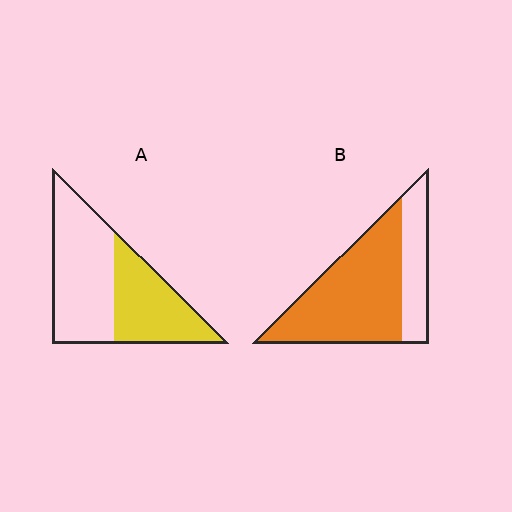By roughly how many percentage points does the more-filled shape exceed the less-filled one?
By roughly 30 percentage points (B over A).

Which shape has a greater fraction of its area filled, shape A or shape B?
Shape B.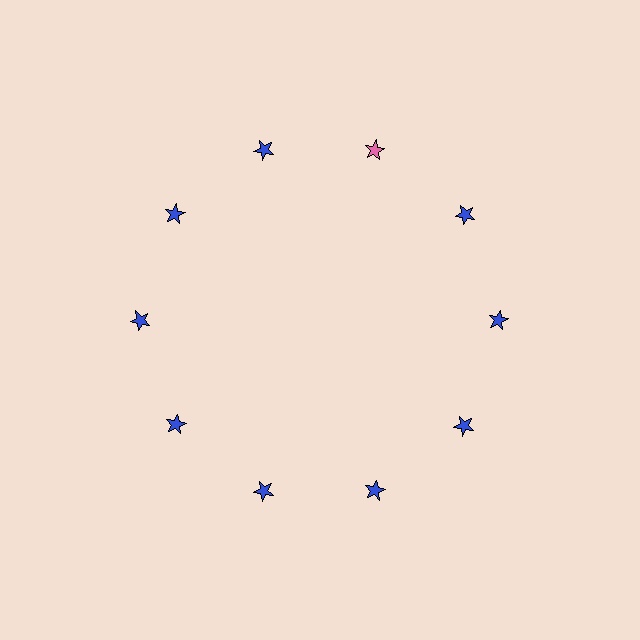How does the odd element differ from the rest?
It has a different color: pink instead of blue.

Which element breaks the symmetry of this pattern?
The pink star at roughly the 1 o'clock position breaks the symmetry. All other shapes are blue stars.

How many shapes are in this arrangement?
There are 10 shapes arranged in a ring pattern.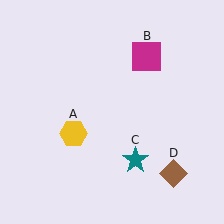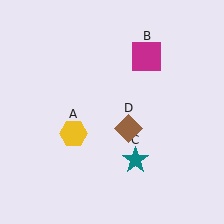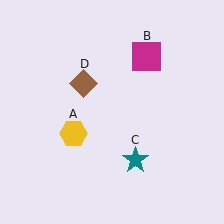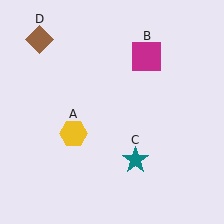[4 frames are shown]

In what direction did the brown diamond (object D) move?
The brown diamond (object D) moved up and to the left.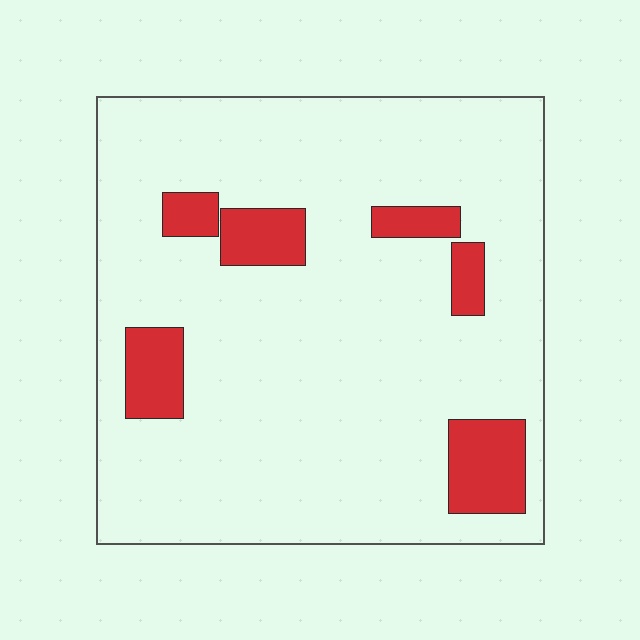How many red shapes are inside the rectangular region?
6.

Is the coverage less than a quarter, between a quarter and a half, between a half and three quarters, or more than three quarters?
Less than a quarter.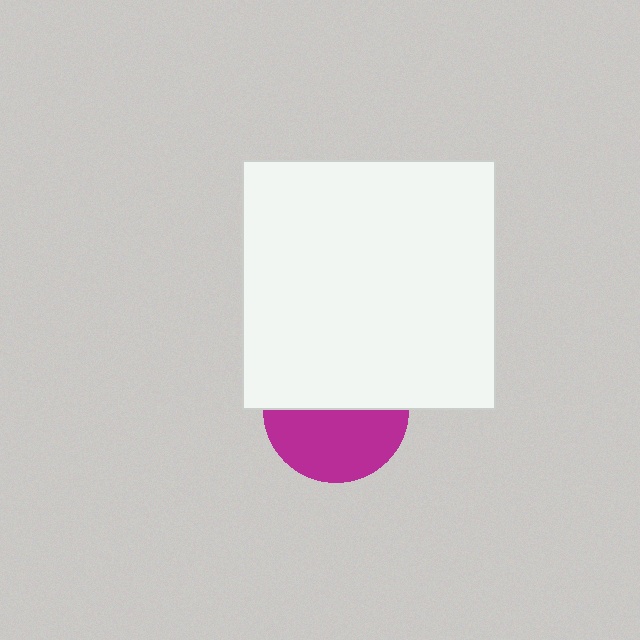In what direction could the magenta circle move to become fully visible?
The magenta circle could move down. That would shift it out from behind the white rectangle entirely.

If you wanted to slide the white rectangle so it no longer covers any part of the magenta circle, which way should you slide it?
Slide it up — that is the most direct way to separate the two shapes.